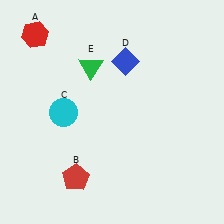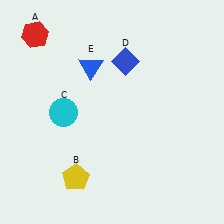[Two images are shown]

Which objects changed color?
B changed from red to yellow. E changed from green to blue.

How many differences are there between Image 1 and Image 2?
There are 2 differences between the two images.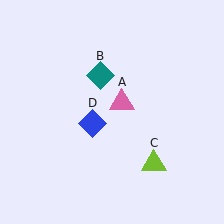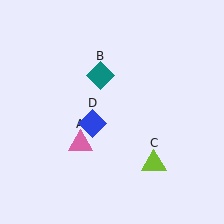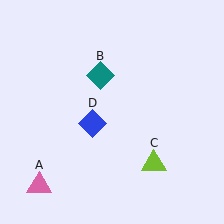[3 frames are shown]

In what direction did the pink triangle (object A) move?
The pink triangle (object A) moved down and to the left.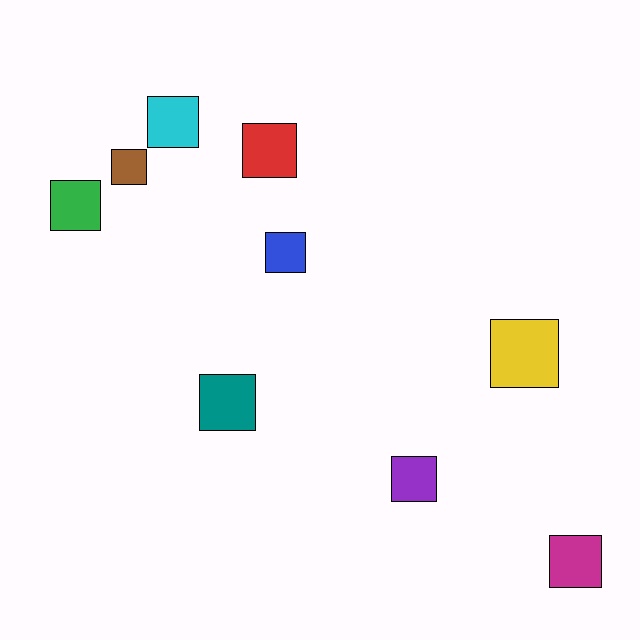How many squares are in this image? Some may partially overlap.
There are 9 squares.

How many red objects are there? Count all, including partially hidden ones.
There is 1 red object.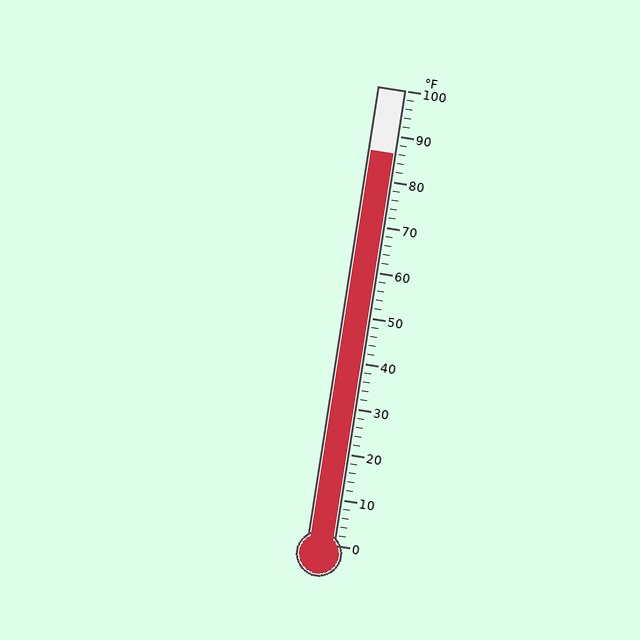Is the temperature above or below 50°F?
The temperature is above 50°F.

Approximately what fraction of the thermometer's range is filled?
The thermometer is filled to approximately 85% of its range.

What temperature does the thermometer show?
The thermometer shows approximately 86°F.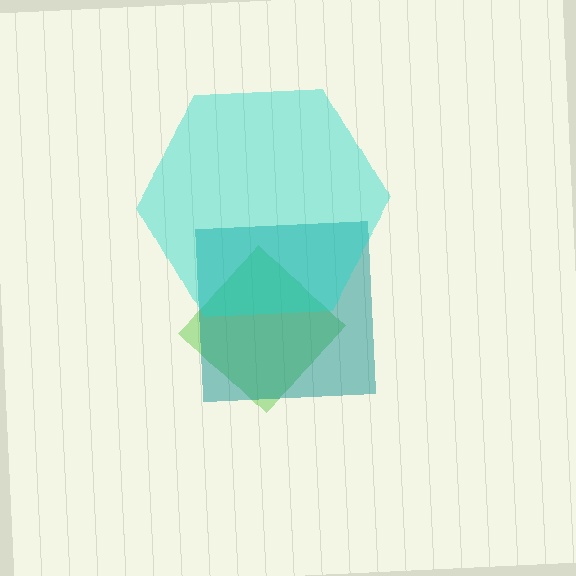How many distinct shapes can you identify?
There are 3 distinct shapes: a lime diamond, a teal square, a cyan hexagon.